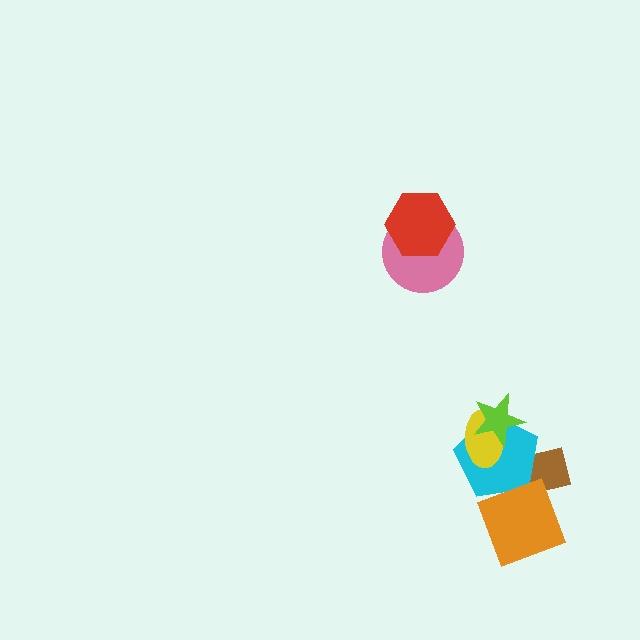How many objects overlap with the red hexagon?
1 object overlaps with the red hexagon.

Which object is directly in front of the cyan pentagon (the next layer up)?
The yellow ellipse is directly in front of the cyan pentagon.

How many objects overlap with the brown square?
2 objects overlap with the brown square.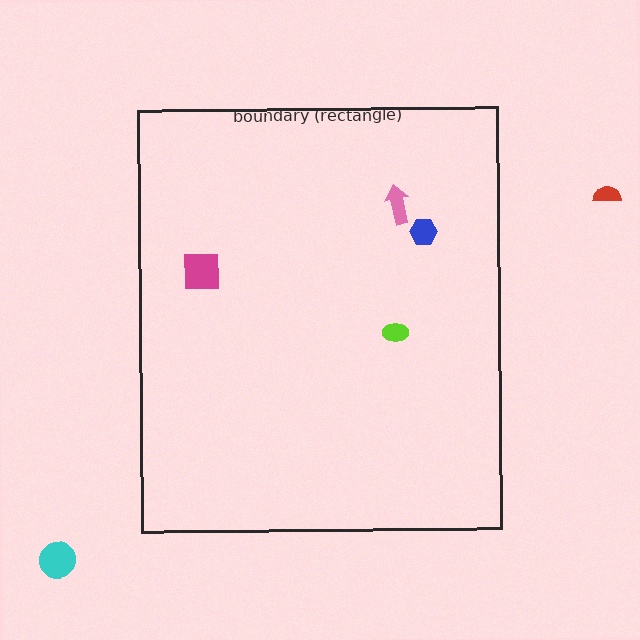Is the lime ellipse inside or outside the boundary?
Inside.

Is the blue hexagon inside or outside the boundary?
Inside.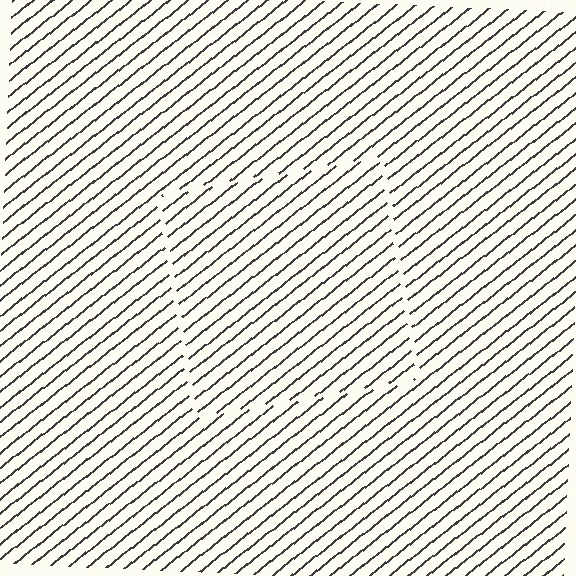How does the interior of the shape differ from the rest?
The interior of the shape contains the same grating, shifted by half a period — the contour is defined by the phase discontinuity where line-ends from the inner and outer gratings abut.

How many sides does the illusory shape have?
4 sides — the line-ends trace a square.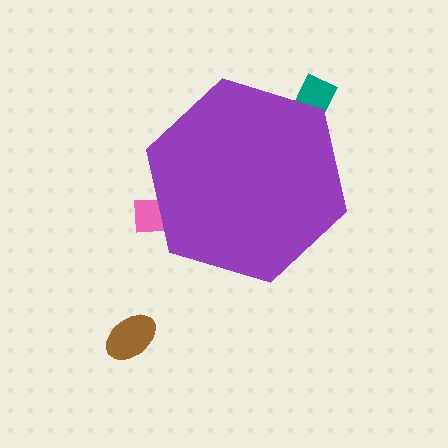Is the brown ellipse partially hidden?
No, the brown ellipse is fully visible.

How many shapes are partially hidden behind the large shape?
2 shapes are partially hidden.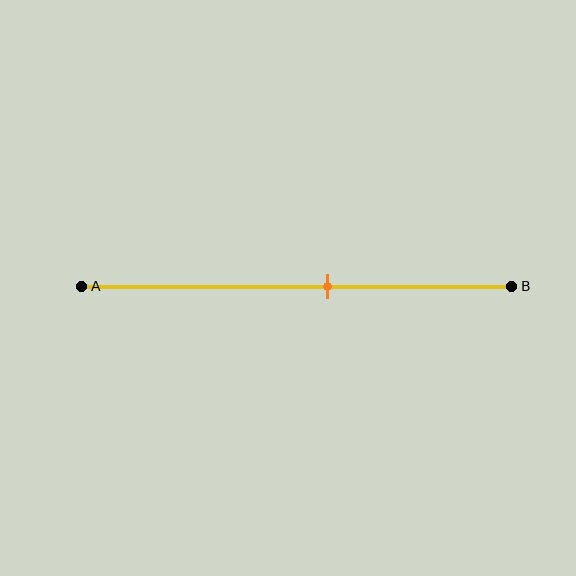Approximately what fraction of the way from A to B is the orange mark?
The orange mark is approximately 55% of the way from A to B.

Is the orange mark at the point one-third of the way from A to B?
No, the mark is at about 55% from A, not at the 33% one-third point.